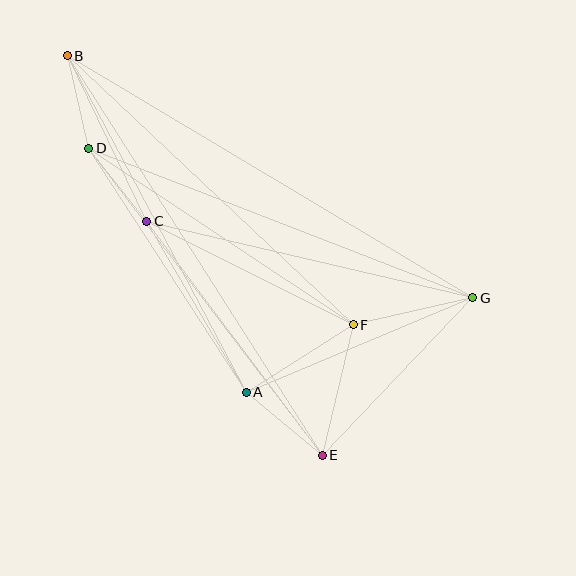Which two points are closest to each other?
Points C and D are closest to each other.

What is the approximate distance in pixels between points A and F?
The distance between A and F is approximately 127 pixels.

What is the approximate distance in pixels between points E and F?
The distance between E and F is approximately 134 pixels.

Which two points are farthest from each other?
Points B and E are farthest from each other.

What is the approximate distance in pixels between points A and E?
The distance between A and E is approximately 99 pixels.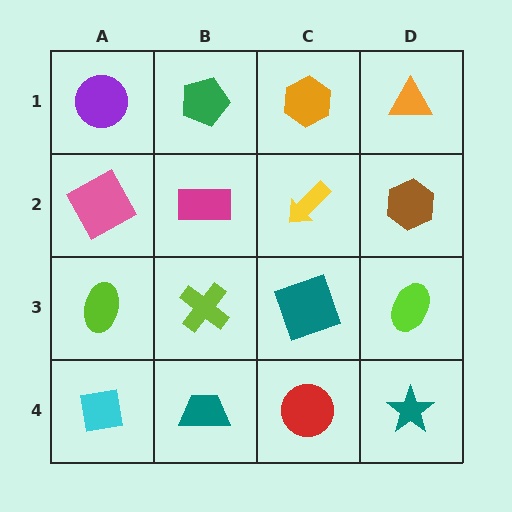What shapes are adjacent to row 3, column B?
A magenta rectangle (row 2, column B), a teal trapezoid (row 4, column B), a lime ellipse (row 3, column A), a teal square (row 3, column C).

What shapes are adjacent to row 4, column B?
A lime cross (row 3, column B), a cyan square (row 4, column A), a red circle (row 4, column C).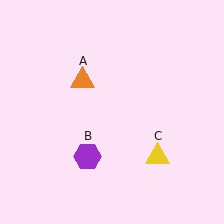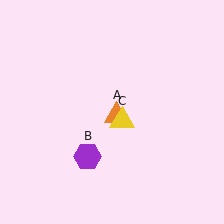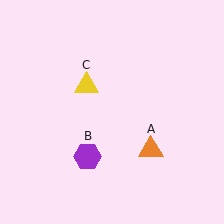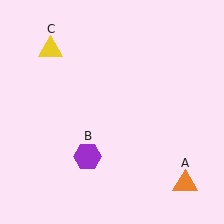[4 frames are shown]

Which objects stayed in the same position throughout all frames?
Purple hexagon (object B) remained stationary.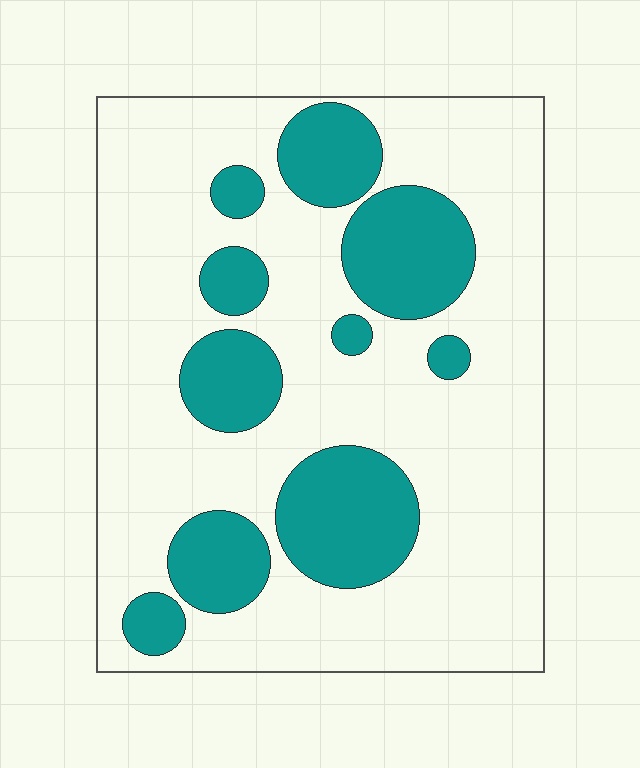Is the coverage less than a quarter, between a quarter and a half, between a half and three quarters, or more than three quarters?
Between a quarter and a half.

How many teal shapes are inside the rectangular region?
10.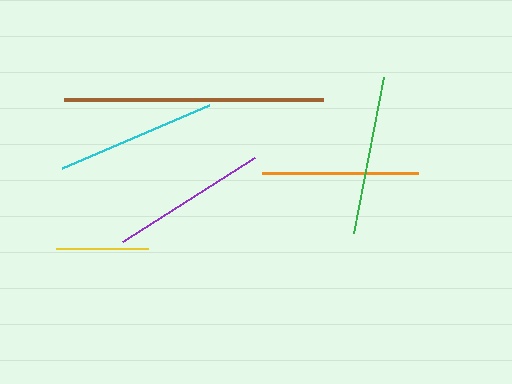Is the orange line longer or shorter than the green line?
The green line is longer than the orange line.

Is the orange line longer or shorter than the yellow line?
The orange line is longer than the yellow line.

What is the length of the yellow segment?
The yellow segment is approximately 93 pixels long.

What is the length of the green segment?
The green segment is approximately 159 pixels long.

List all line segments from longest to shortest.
From longest to shortest: brown, cyan, green, purple, orange, yellow.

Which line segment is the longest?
The brown line is the longest at approximately 259 pixels.